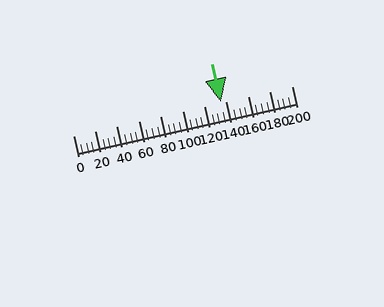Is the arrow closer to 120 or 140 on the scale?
The arrow is closer to 140.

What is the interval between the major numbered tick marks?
The major tick marks are spaced 20 units apart.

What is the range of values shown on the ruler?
The ruler shows values from 0 to 200.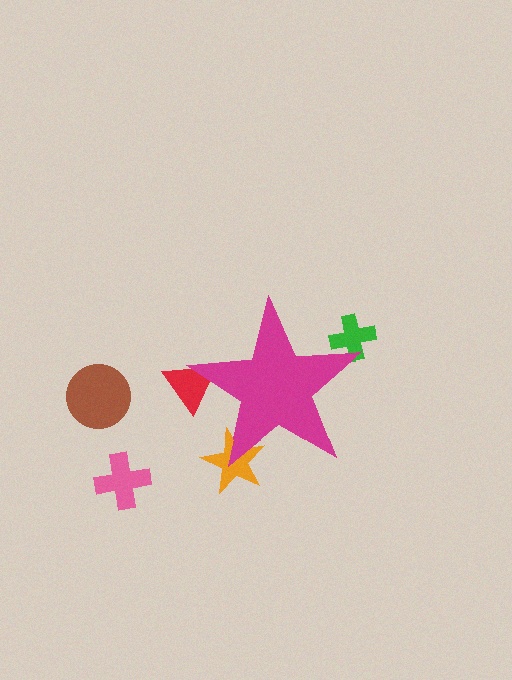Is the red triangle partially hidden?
Yes, the red triangle is partially hidden behind the magenta star.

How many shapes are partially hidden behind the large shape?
3 shapes are partially hidden.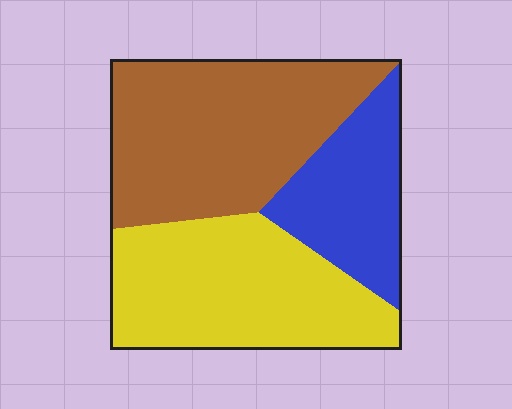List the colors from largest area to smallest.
From largest to smallest: brown, yellow, blue.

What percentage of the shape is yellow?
Yellow takes up about three eighths (3/8) of the shape.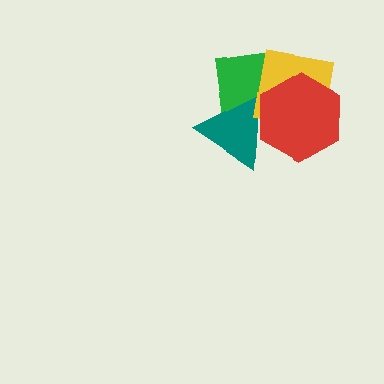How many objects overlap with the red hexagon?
3 objects overlap with the red hexagon.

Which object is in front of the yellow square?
The red hexagon is in front of the yellow square.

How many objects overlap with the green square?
3 objects overlap with the green square.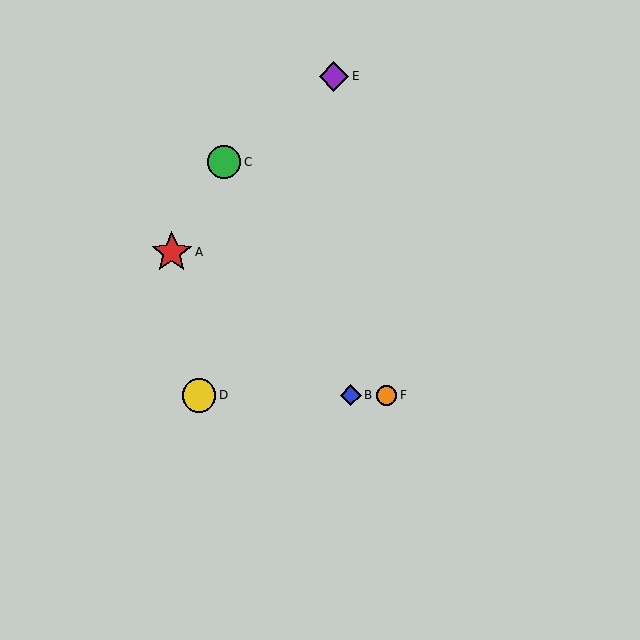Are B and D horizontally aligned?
Yes, both are at y≈395.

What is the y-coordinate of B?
Object B is at y≈395.